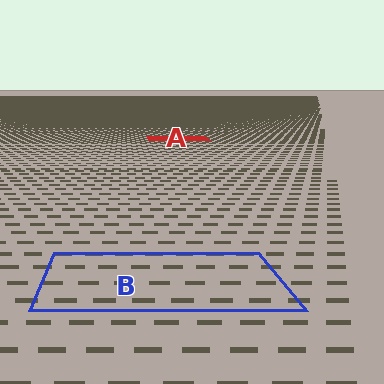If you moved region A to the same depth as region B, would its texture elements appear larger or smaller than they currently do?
They would appear larger. At a closer depth, the same texture elements are projected at a bigger on-screen size.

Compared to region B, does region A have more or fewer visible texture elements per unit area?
Region A has more texture elements per unit area — they are packed more densely because it is farther away.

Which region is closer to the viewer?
Region B is closer. The texture elements there are larger and more spread out.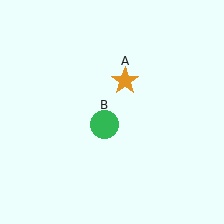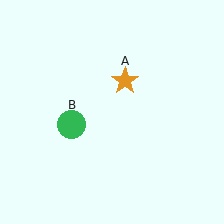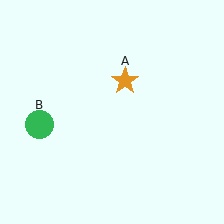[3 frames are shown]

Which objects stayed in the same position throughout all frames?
Orange star (object A) remained stationary.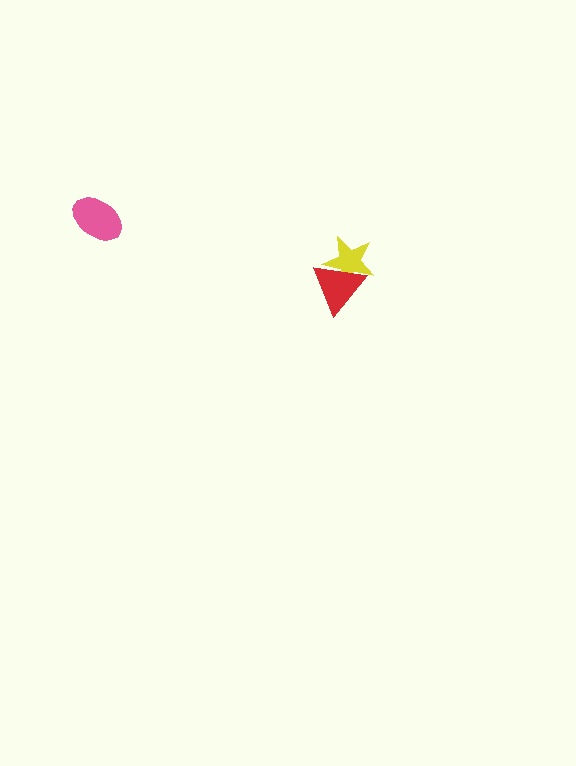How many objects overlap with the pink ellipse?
0 objects overlap with the pink ellipse.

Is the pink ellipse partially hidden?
No, no other shape covers it.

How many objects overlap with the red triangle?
1 object overlaps with the red triangle.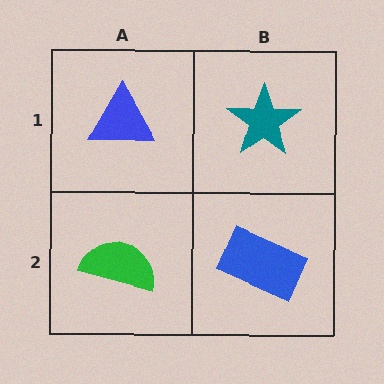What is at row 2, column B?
A blue rectangle.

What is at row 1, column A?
A blue triangle.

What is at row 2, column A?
A green semicircle.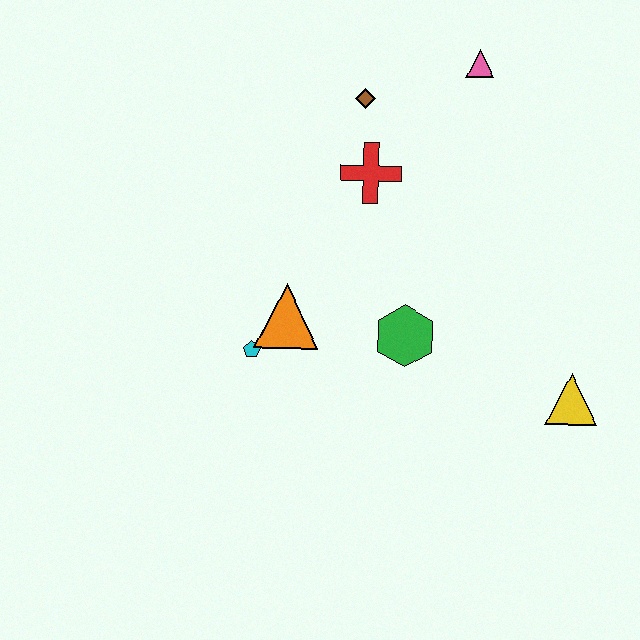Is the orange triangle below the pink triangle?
Yes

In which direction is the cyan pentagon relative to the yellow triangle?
The cyan pentagon is to the left of the yellow triangle.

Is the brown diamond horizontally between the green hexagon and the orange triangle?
Yes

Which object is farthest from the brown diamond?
The yellow triangle is farthest from the brown diamond.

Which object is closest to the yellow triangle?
The green hexagon is closest to the yellow triangle.